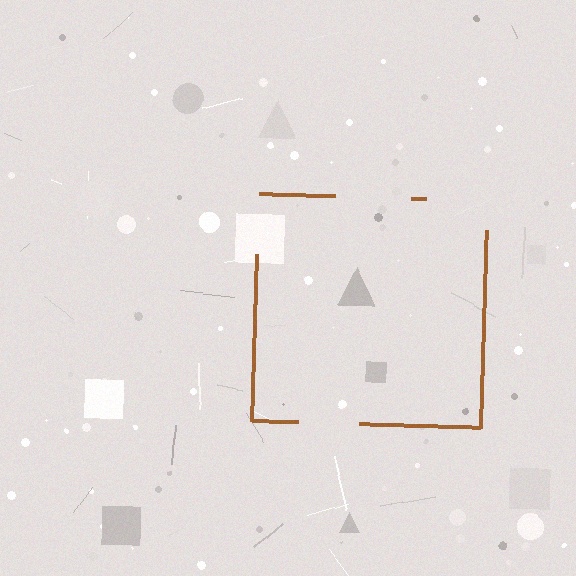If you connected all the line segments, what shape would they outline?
They would outline a square.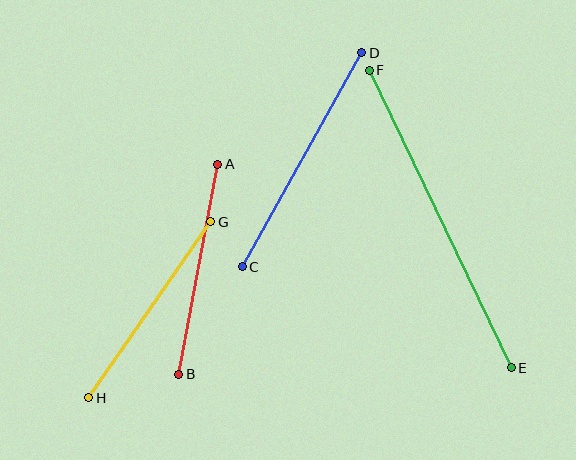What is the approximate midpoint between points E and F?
The midpoint is at approximately (440, 219) pixels.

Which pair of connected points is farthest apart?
Points E and F are farthest apart.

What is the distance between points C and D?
The distance is approximately 245 pixels.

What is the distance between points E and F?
The distance is approximately 330 pixels.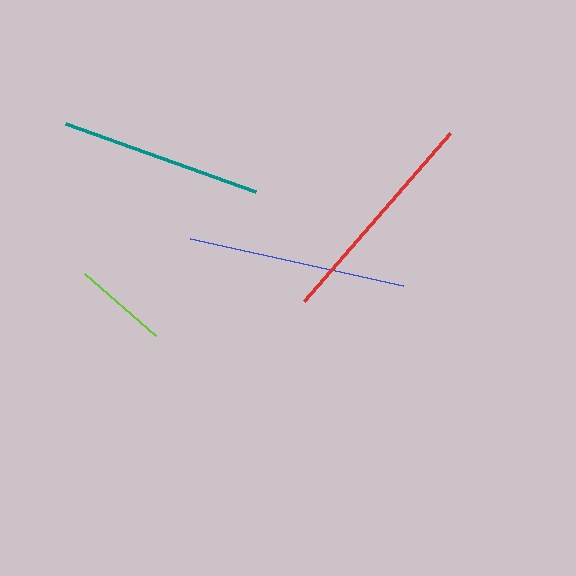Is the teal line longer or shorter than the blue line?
The blue line is longer than the teal line.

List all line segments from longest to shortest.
From longest to shortest: red, blue, teal, lime.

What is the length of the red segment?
The red segment is approximately 222 pixels long.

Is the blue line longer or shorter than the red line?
The red line is longer than the blue line.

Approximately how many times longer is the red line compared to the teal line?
The red line is approximately 1.1 times the length of the teal line.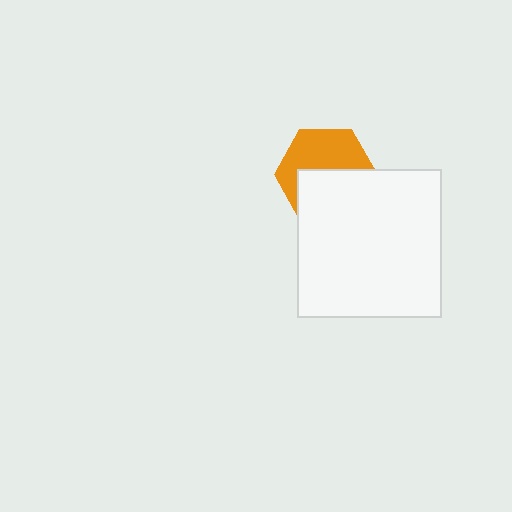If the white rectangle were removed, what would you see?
You would see the complete orange hexagon.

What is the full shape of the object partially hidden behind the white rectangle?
The partially hidden object is an orange hexagon.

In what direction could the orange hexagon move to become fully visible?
The orange hexagon could move up. That would shift it out from behind the white rectangle entirely.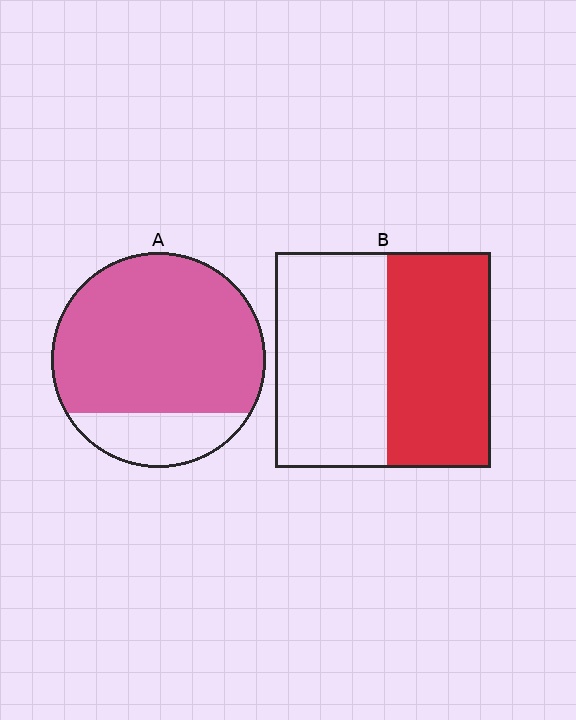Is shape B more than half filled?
Roughly half.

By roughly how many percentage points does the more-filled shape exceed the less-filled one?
By roughly 30 percentage points (A over B).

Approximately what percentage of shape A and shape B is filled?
A is approximately 80% and B is approximately 50%.